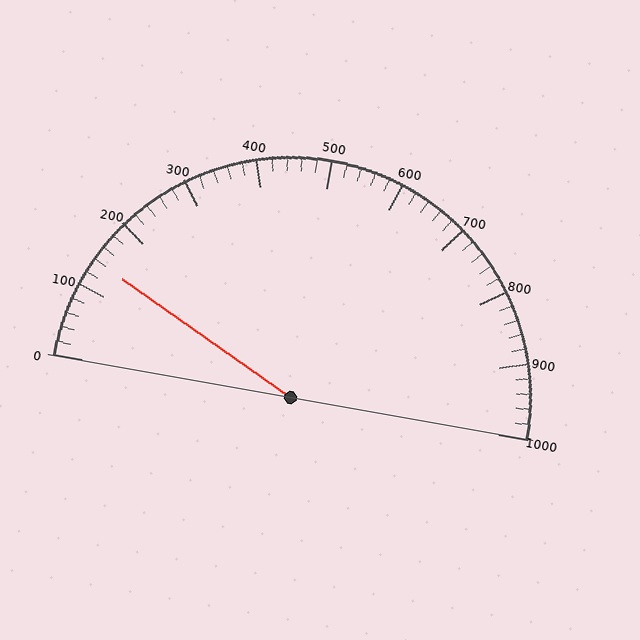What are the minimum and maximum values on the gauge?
The gauge ranges from 0 to 1000.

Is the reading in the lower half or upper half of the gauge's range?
The reading is in the lower half of the range (0 to 1000).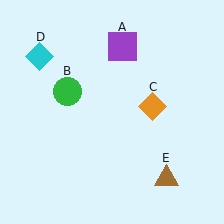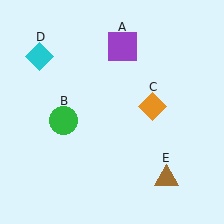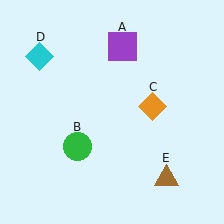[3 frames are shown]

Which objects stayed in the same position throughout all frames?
Purple square (object A) and orange diamond (object C) and cyan diamond (object D) and brown triangle (object E) remained stationary.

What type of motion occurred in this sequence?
The green circle (object B) rotated counterclockwise around the center of the scene.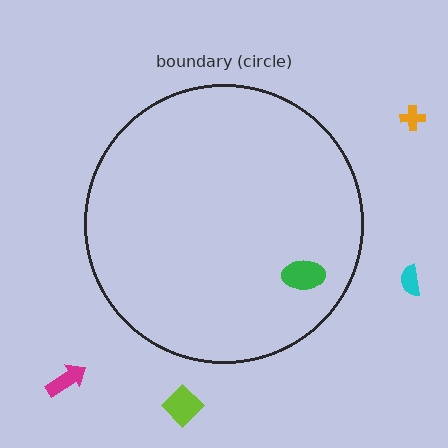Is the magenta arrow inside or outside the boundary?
Outside.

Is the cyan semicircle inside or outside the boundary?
Outside.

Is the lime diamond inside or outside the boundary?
Outside.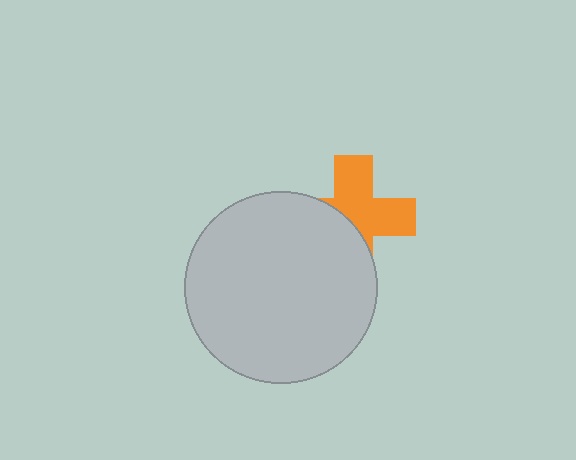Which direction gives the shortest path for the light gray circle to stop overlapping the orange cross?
Moving toward the lower-left gives the shortest separation.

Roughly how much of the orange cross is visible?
About half of it is visible (roughly 55%).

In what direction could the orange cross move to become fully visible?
The orange cross could move toward the upper-right. That would shift it out from behind the light gray circle entirely.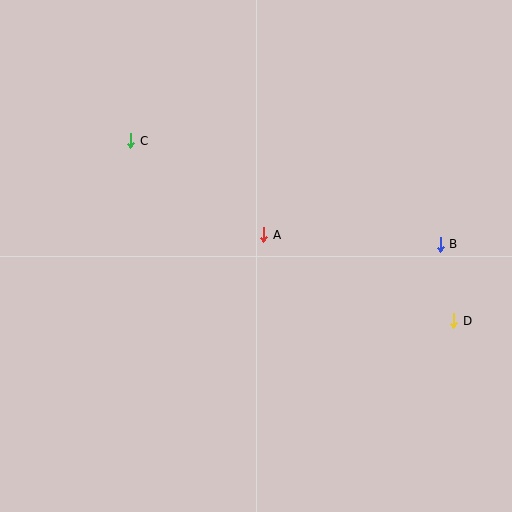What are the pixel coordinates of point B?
Point B is at (440, 244).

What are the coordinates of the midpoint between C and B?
The midpoint between C and B is at (286, 192).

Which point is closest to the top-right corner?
Point B is closest to the top-right corner.